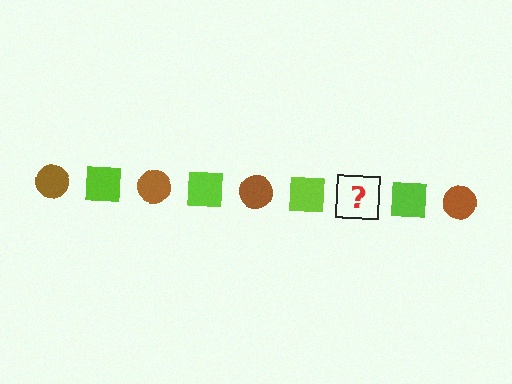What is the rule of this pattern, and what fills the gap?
The rule is that the pattern alternates between brown circle and lime square. The gap should be filled with a brown circle.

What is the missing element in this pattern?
The missing element is a brown circle.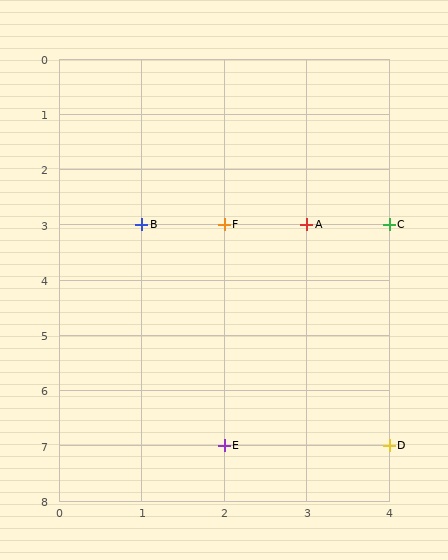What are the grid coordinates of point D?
Point D is at grid coordinates (4, 7).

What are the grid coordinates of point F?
Point F is at grid coordinates (2, 3).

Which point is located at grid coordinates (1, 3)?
Point B is at (1, 3).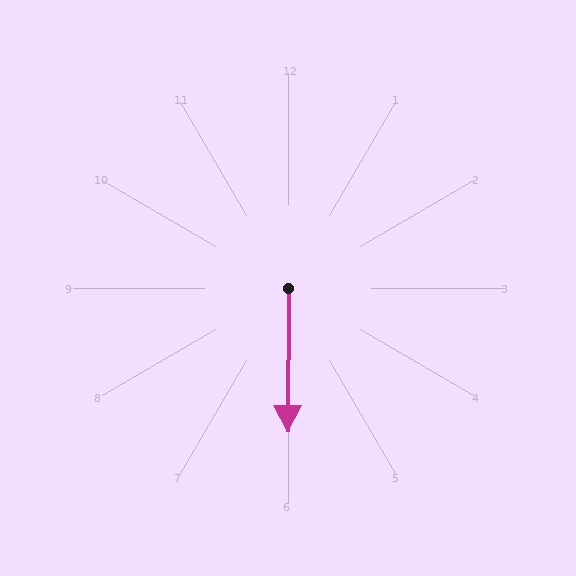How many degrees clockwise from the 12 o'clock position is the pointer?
Approximately 180 degrees.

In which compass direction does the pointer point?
South.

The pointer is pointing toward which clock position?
Roughly 6 o'clock.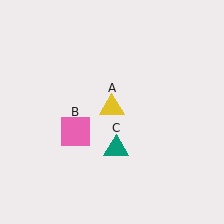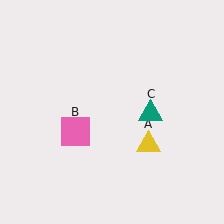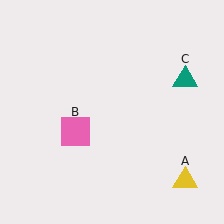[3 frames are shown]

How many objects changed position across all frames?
2 objects changed position: yellow triangle (object A), teal triangle (object C).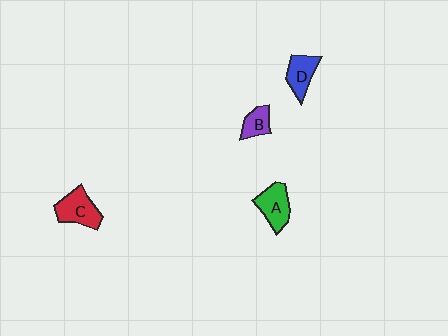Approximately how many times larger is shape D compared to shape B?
Approximately 1.4 times.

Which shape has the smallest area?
Shape B (purple).